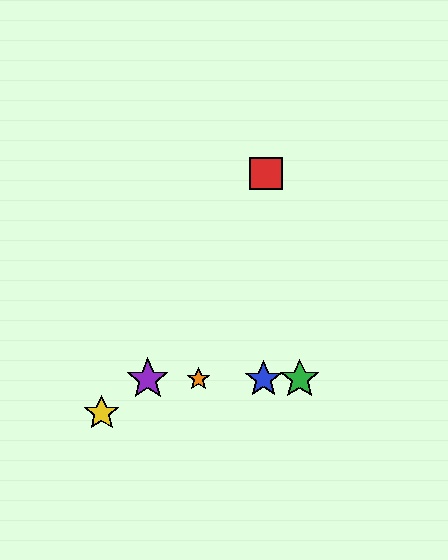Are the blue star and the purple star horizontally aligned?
Yes, both are at y≈379.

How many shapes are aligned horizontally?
4 shapes (the blue star, the green star, the purple star, the orange star) are aligned horizontally.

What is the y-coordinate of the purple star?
The purple star is at y≈379.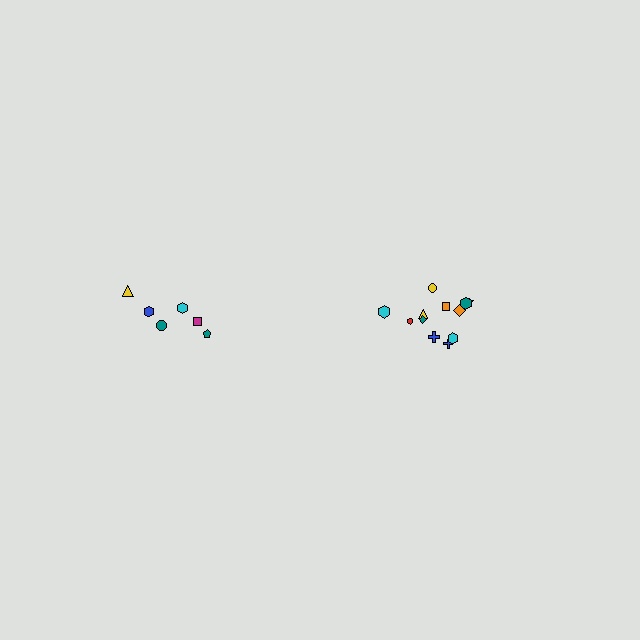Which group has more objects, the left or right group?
The right group.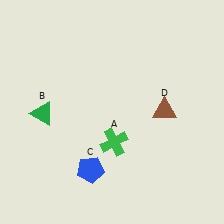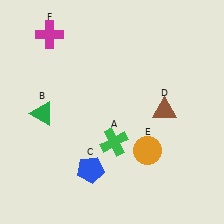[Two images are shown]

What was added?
An orange circle (E), a magenta cross (F) were added in Image 2.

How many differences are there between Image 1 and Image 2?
There are 2 differences between the two images.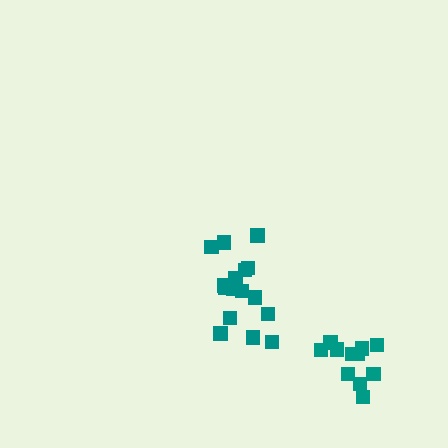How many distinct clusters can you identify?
There are 2 distinct clusters.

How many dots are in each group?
Group 1: 16 dots, Group 2: 11 dots (27 total).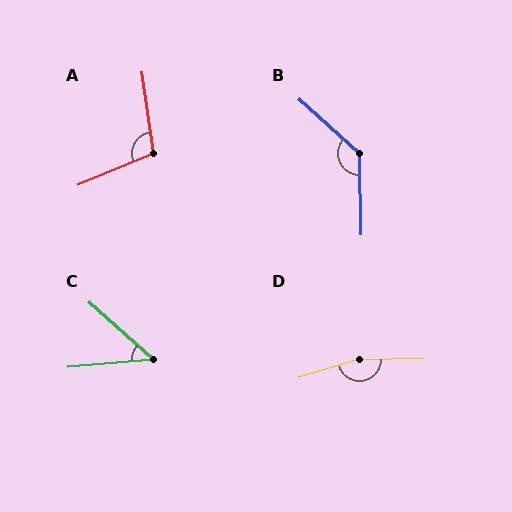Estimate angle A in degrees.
Approximately 104 degrees.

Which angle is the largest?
D, at approximately 164 degrees.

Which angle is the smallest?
C, at approximately 47 degrees.